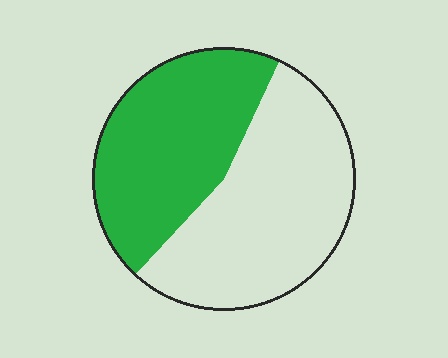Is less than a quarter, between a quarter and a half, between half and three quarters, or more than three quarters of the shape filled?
Between a quarter and a half.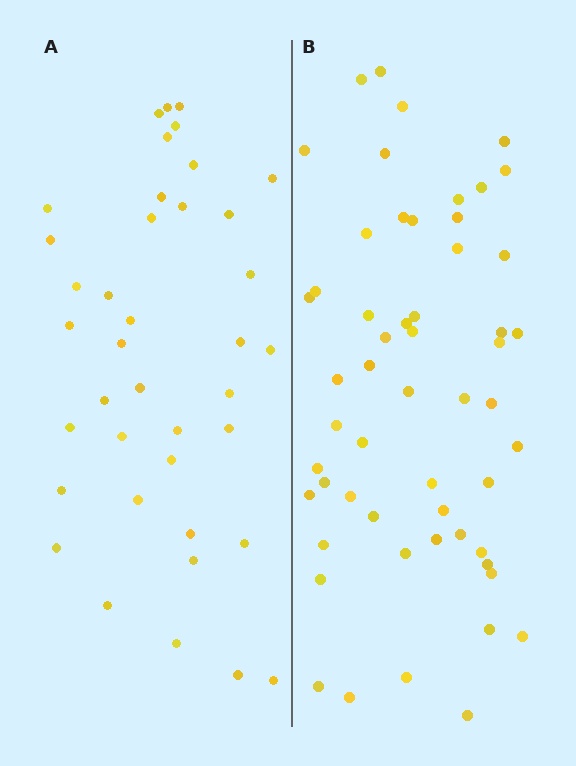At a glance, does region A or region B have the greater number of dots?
Region B (the right region) has more dots.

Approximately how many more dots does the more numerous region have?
Region B has approximately 15 more dots than region A.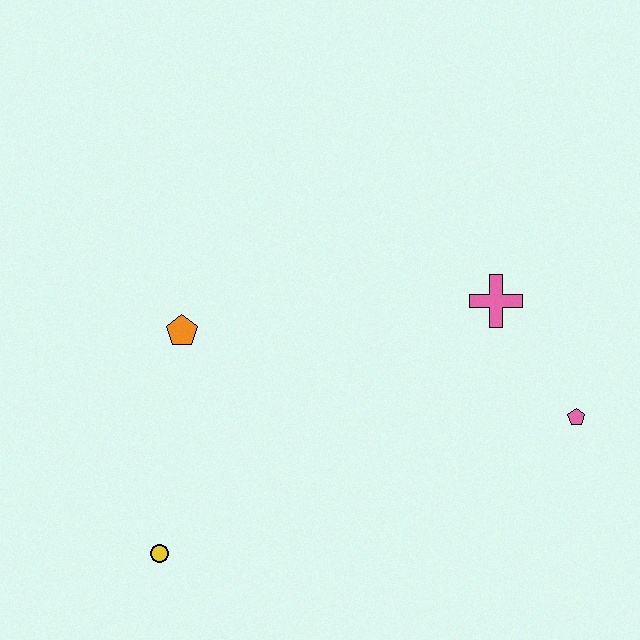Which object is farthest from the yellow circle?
The pink pentagon is farthest from the yellow circle.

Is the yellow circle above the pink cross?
No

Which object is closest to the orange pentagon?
The yellow circle is closest to the orange pentagon.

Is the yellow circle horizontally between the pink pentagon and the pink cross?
No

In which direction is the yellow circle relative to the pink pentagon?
The yellow circle is to the left of the pink pentagon.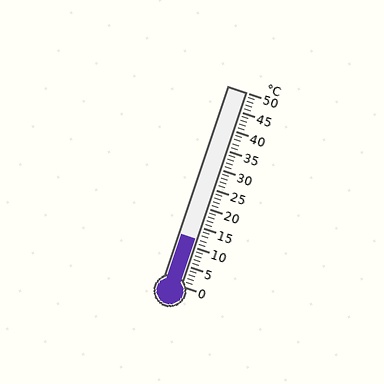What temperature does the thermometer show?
The thermometer shows approximately 12°C.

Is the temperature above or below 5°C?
The temperature is above 5°C.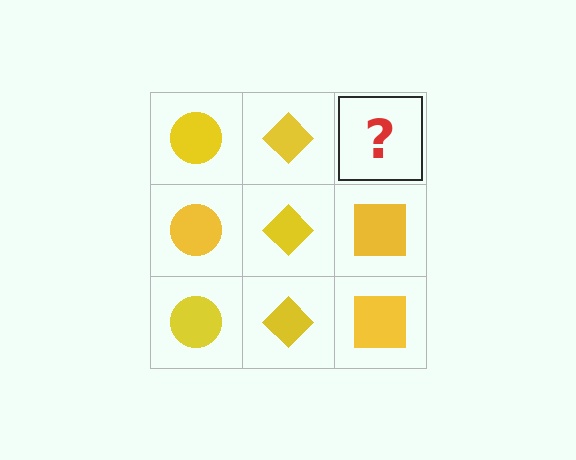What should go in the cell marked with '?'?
The missing cell should contain a yellow square.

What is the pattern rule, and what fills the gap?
The rule is that each column has a consistent shape. The gap should be filled with a yellow square.